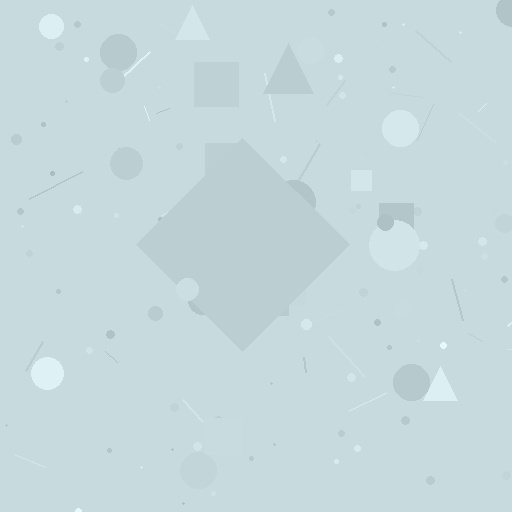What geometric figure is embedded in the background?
A diamond is embedded in the background.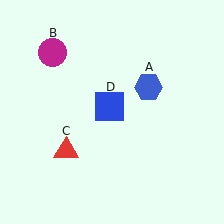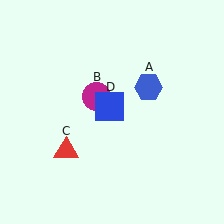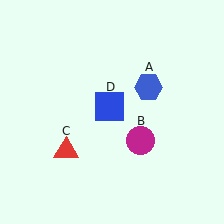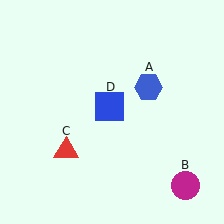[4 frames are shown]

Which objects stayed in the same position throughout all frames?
Blue hexagon (object A) and red triangle (object C) and blue square (object D) remained stationary.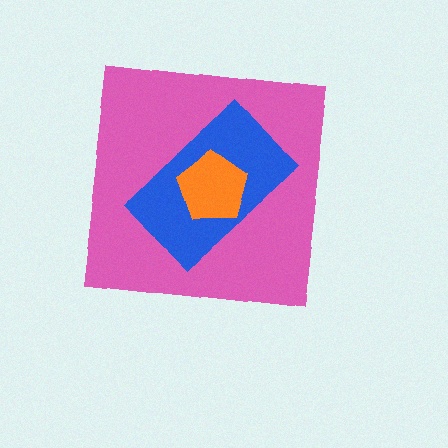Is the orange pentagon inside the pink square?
Yes.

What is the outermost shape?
The pink square.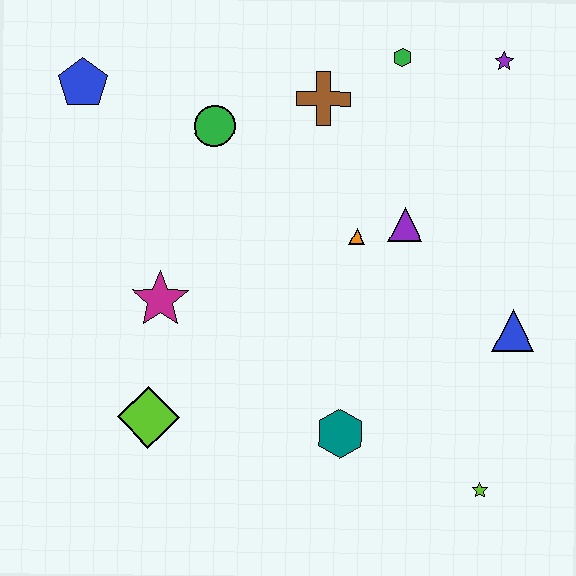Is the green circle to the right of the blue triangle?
No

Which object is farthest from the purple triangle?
The blue pentagon is farthest from the purple triangle.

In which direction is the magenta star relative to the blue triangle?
The magenta star is to the left of the blue triangle.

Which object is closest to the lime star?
The teal hexagon is closest to the lime star.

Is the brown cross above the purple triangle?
Yes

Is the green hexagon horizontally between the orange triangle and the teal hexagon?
No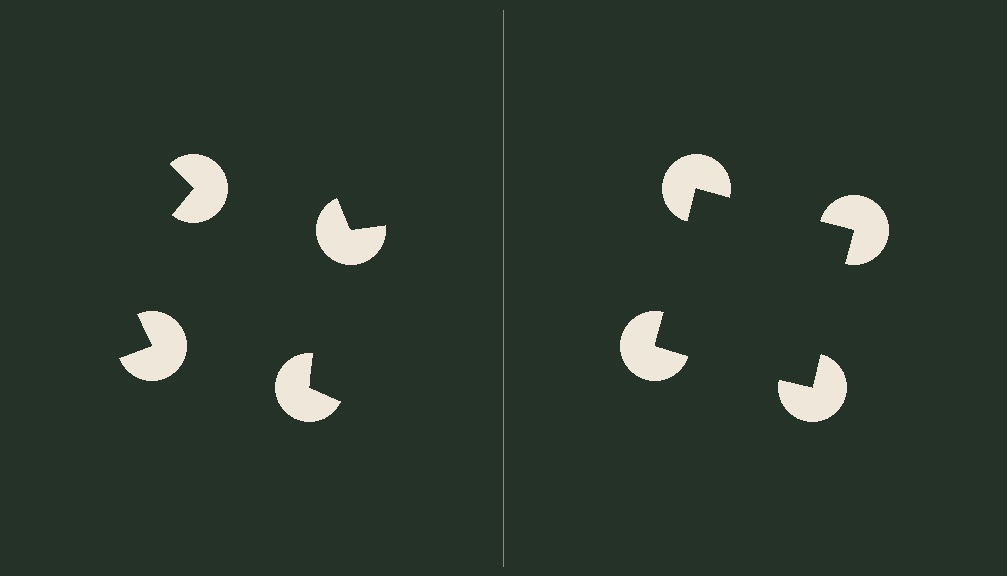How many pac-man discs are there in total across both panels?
8 — 4 on each side.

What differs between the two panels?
The pac-man discs are positioned identically on both sides; only the wedge orientations differ. On the right they align to a square; on the left they are misaligned.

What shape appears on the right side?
An illusory square.